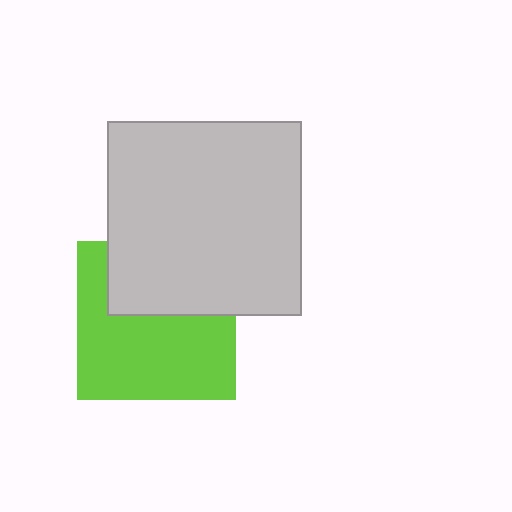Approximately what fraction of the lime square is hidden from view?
Roughly 38% of the lime square is hidden behind the light gray square.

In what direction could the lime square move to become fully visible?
The lime square could move down. That would shift it out from behind the light gray square entirely.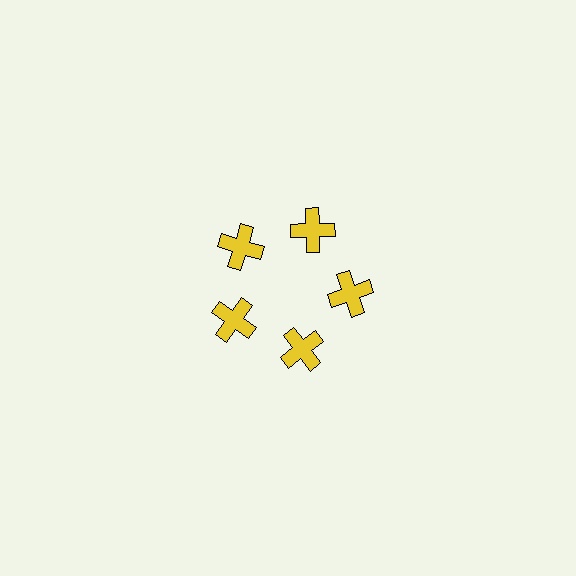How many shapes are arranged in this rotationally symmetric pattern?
There are 5 shapes, arranged in 5 groups of 1.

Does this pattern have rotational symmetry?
Yes, this pattern has 5-fold rotational symmetry. It looks the same after rotating 72 degrees around the center.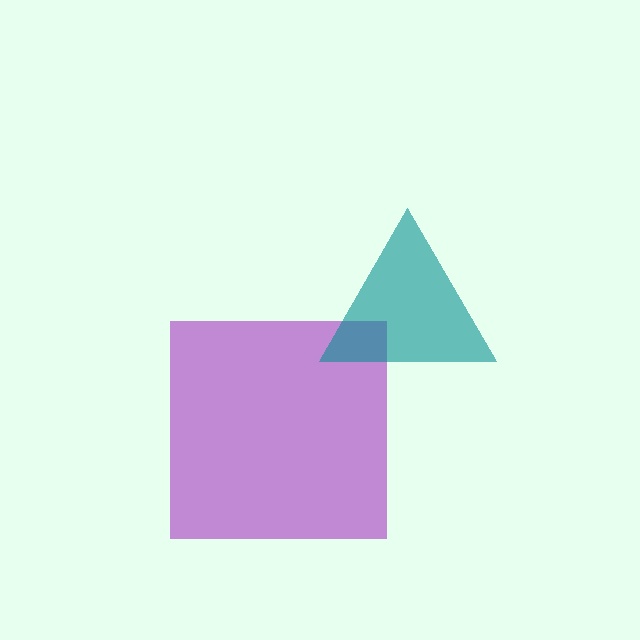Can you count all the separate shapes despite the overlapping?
Yes, there are 2 separate shapes.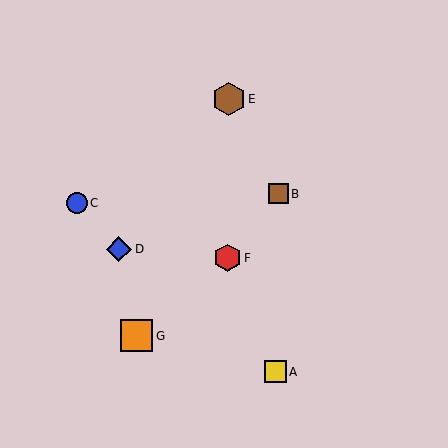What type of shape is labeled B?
Shape B is a brown square.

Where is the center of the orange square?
The center of the orange square is at (136, 336).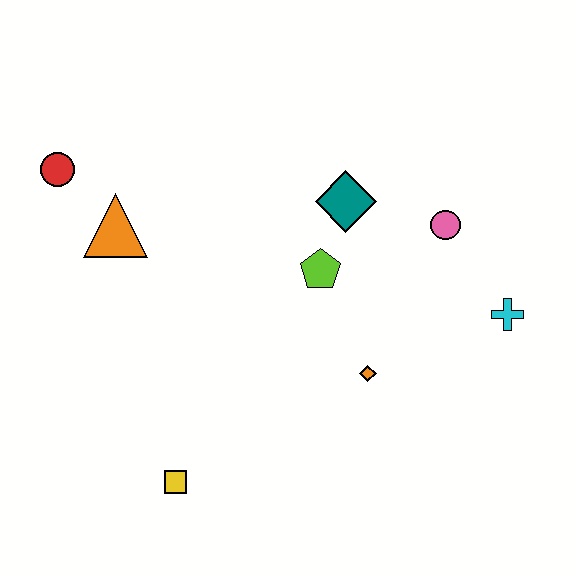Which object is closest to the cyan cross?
The pink circle is closest to the cyan cross.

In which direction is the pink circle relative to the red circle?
The pink circle is to the right of the red circle.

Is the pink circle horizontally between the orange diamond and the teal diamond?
No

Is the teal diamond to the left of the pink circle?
Yes